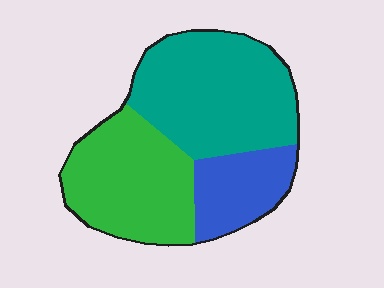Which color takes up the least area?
Blue, at roughly 20%.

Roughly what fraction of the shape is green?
Green covers about 35% of the shape.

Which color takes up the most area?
Teal, at roughly 45%.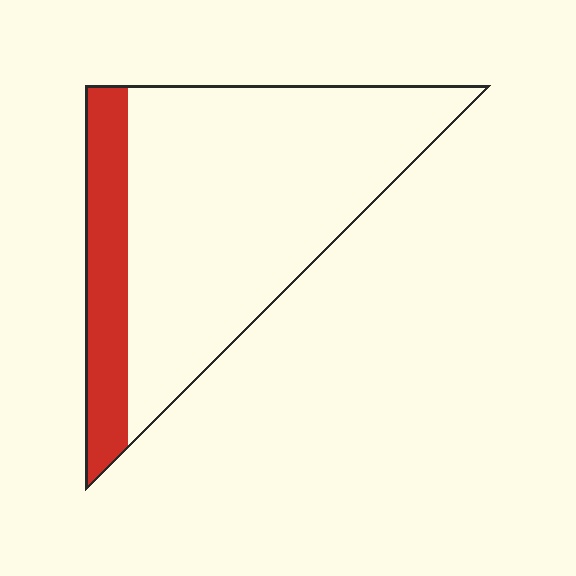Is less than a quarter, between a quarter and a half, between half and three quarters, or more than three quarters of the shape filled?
Less than a quarter.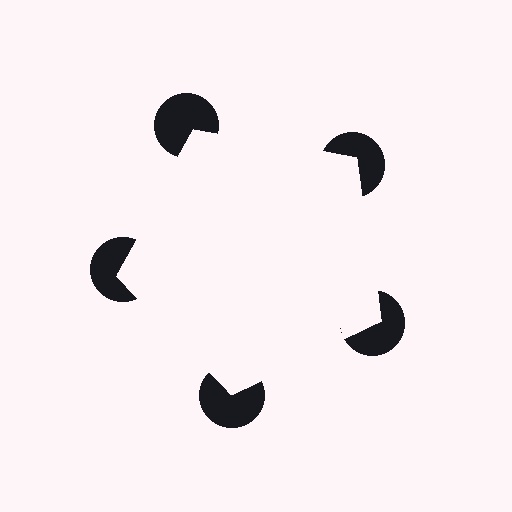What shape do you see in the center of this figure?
An illusory pentagon — its edges are inferred from the aligned wedge cuts in the pac-man discs, not physically drawn.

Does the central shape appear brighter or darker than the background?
It typically appears slightly brighter than the background, even though no actual brightness change is drawn.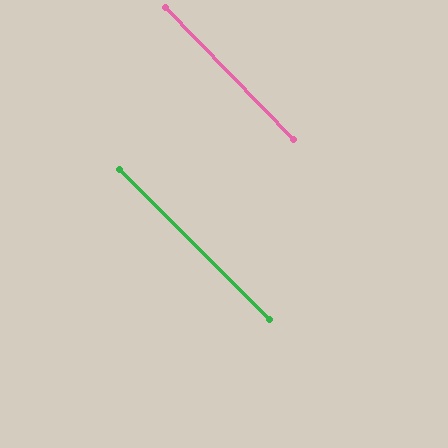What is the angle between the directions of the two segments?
Approximately 1 degree.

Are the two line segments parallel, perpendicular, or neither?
Parallel — their directions differ by only 0.8°.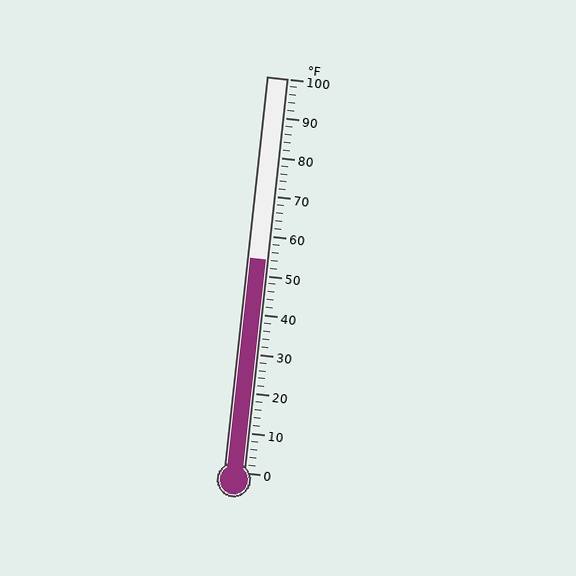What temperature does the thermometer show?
The thermometer shows approximately 54°F.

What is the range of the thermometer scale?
The thermometer scale ranges from 0°F to 100°F.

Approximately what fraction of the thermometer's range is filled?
The thermometer is filled to approximately 55% of its range.